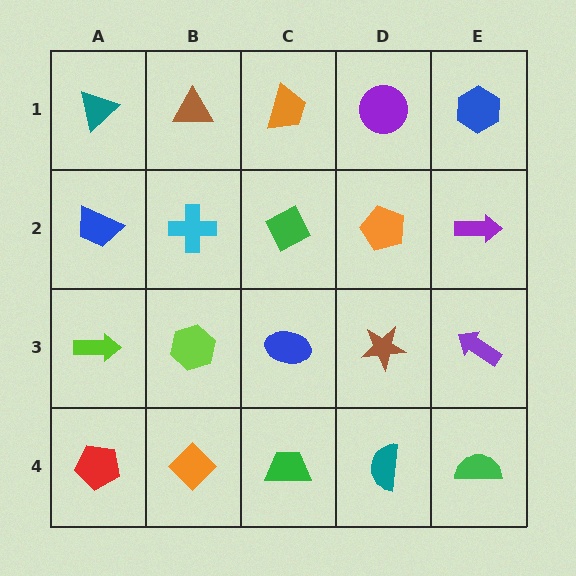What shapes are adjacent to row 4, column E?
A purple arrow (row 3, column E), a teal semicircle (row 4, column D).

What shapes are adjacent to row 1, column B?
A cyan cross (row 2, column B), a teal triangle (row 1, column A), an orange trapezoid (row 1, column C).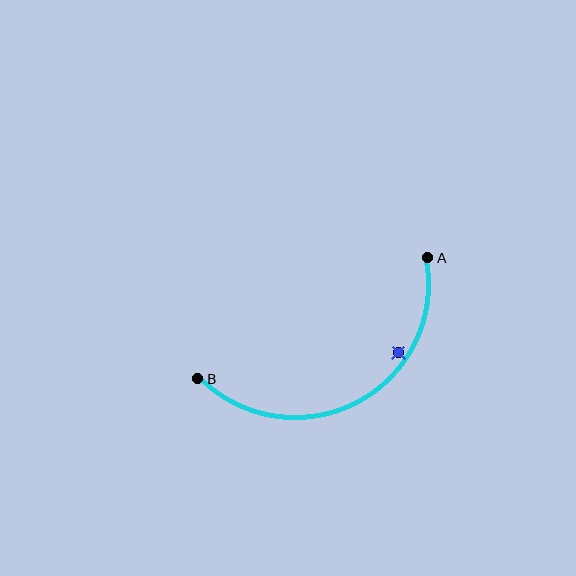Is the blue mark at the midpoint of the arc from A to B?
No — the blue mark does not lie on the arc at all. It sits slightly inside the curve.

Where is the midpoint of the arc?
The arc midpoint is the point on the curve farthest from the straight line joining A and B. It sits below that line.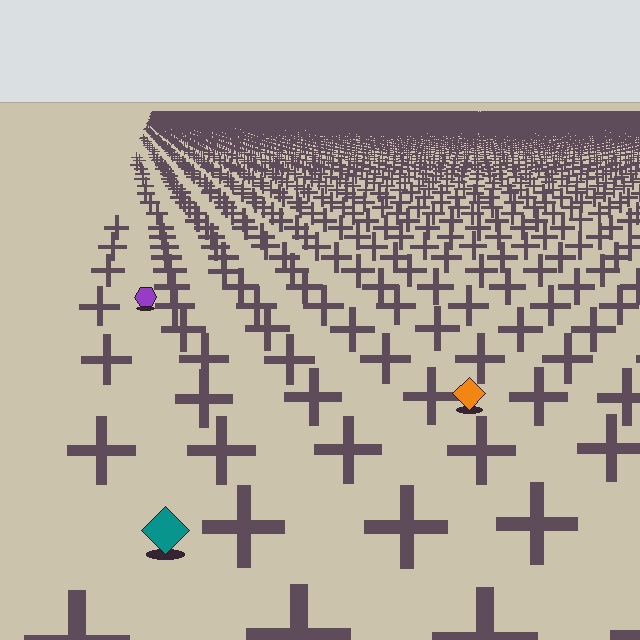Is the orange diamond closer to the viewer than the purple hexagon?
Yes. The orange diamond is closer — you can tell from the texture gradient: the ground texture is coarser near it.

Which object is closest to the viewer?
The teal diamond is closest. The texture marks near it are larger and more spread out.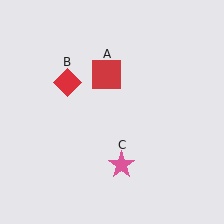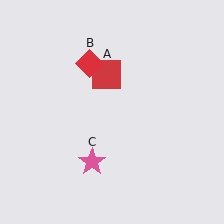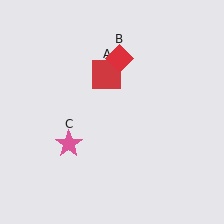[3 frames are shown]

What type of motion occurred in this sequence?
The red diamond (object B), pink star (object C) rotated clockwise around the center of the scene.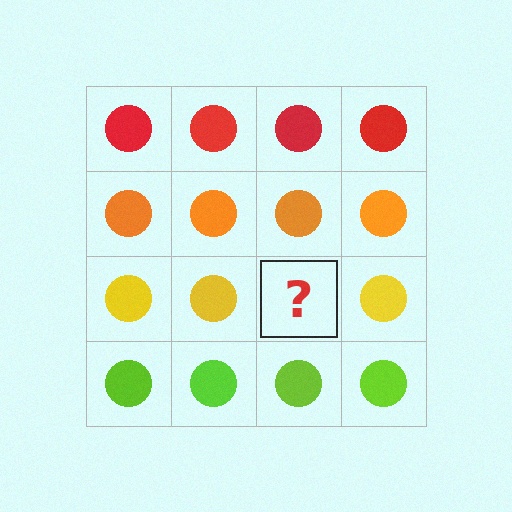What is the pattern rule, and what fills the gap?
The rule is that each row has a consistent color. The gap should be filled with a yellow circle.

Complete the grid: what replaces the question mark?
The question mark should be replaced with a yellow circle.